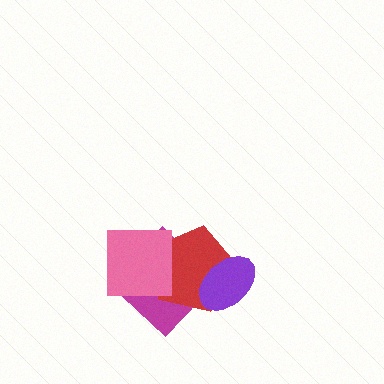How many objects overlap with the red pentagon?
3 objects overlap with the red pentagon.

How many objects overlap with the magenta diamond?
3 objects overlap with the magenta diamond.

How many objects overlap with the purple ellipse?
2 objects overlap with the purple ellipse.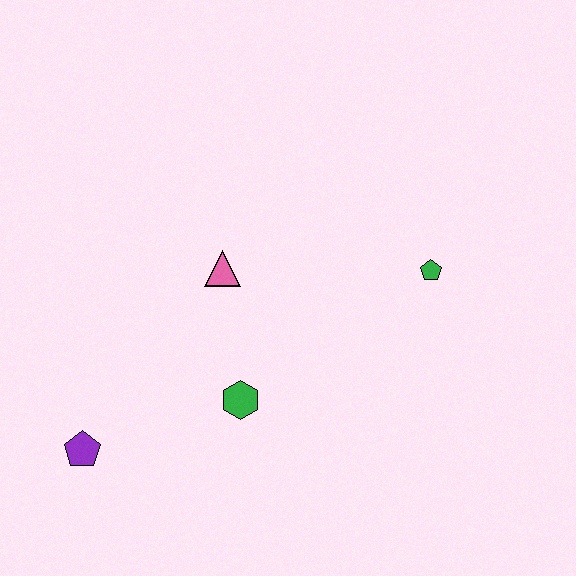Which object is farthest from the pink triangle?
The purple pentagon is farthest from the pink triangle.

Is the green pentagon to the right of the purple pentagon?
Yes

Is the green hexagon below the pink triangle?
Yes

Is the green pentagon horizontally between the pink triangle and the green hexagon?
No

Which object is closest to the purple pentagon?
The green hexagon is closest to the purple pentagon.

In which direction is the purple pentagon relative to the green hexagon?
The purple pentagon is to the left of the green hexagon.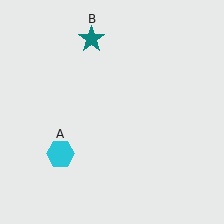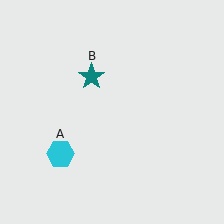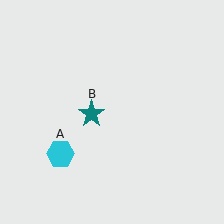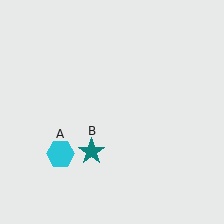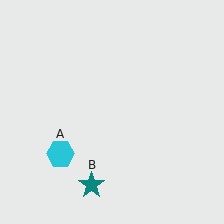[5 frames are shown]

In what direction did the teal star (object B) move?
The teal star (object B) moved down.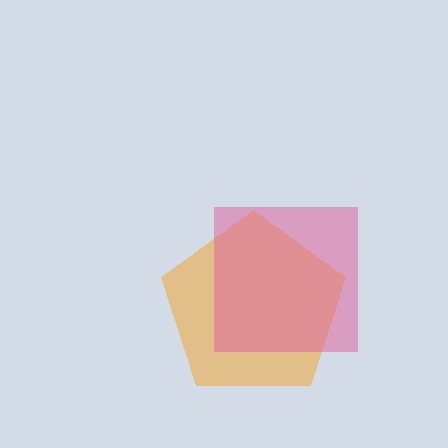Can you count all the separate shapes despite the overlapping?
Yes, there are 2 separate shapes.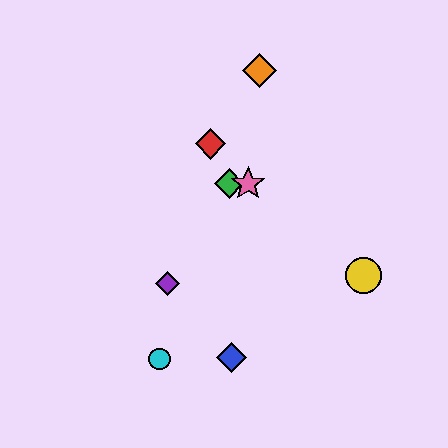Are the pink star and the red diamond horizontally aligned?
No, the pink star is at y≈184 and the red diamond is at y≈144.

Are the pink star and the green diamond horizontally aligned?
Yes, both are at y≈184.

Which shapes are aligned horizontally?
The green diamond, the pink star are aligned horizontally.